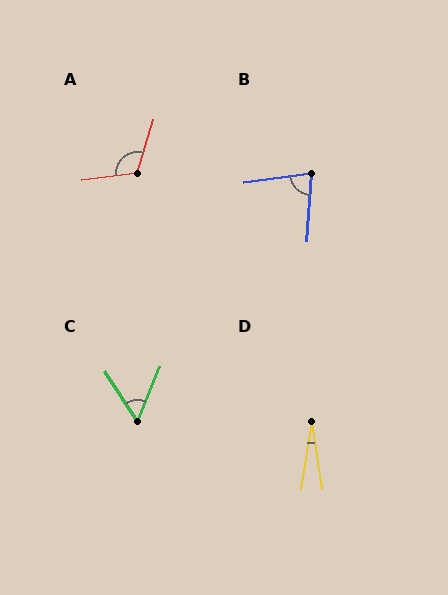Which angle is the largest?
A, at approximately 113 degrees.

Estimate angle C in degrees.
Approximately 55 degrees.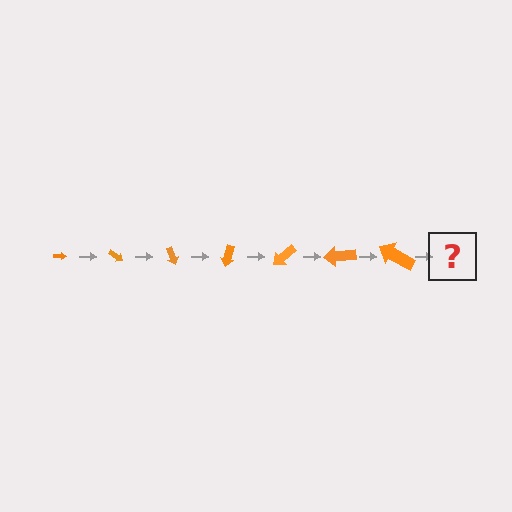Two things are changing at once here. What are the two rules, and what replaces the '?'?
The two rules are that the arrow grows larger each step and it rotates 35 degrees each step. The '?' should be an arrow, larger than the previous one and rotated 245 degrees from the start.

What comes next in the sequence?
The next element should be an arrow, larger than the previous one and rotated 245 degrees from the start.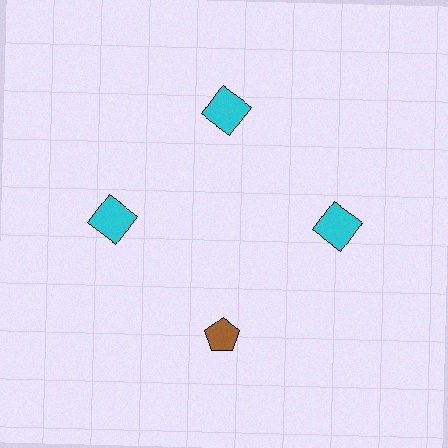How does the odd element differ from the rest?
It differs in both color (brown instead of cyan) and shape (pentagon instead of square).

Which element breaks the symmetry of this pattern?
The brown pentagon at roughly the 6 o'clock position breaks the symmetry. All other shapes are cyan squares.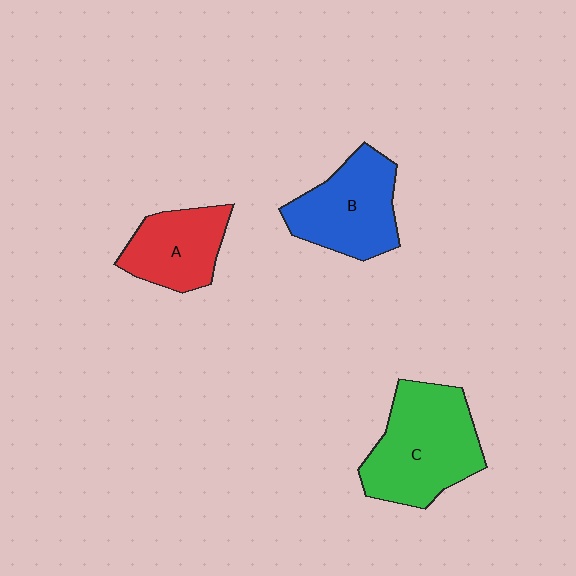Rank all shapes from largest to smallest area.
From largest to smallest: C (green), B (blue), A (red).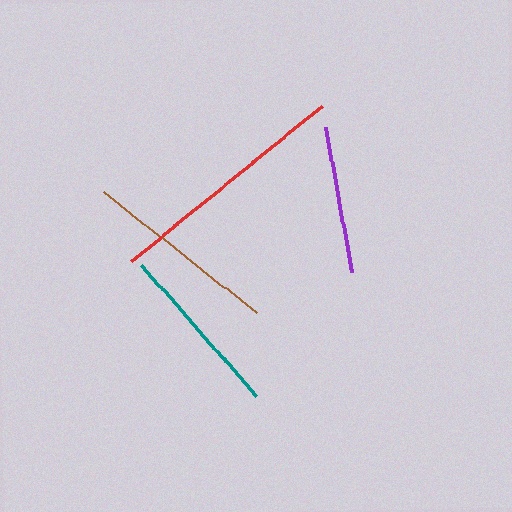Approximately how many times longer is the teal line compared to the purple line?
The teal line is approximately 1.2 times the length of the purple line.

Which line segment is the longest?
The red line is the longest at approximately 245 pixels.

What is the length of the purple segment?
The purple segment is approximately 148 pixels long.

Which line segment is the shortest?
The purple line is the shortest at approximately 148 pixels.